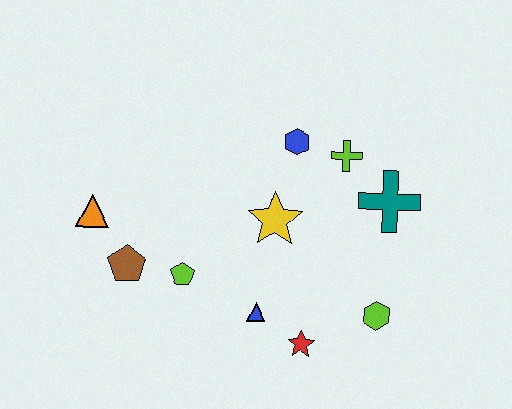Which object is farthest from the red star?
The orange triangle is farthest from the red star.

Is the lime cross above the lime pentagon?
Yes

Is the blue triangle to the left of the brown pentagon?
No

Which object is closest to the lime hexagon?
The red star is closest to the lime hexagon.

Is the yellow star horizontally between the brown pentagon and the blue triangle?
No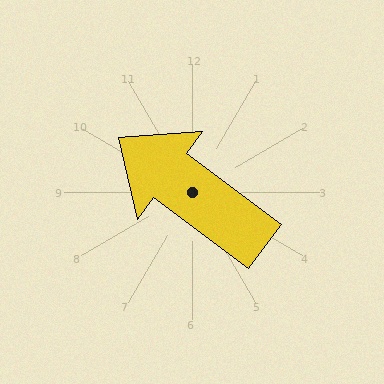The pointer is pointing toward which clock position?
Roughly 10 o'clock.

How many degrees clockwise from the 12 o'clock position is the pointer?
Approximately 307 degrees.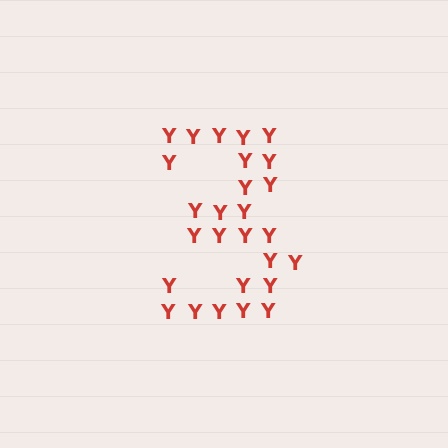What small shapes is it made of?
It is made of small letter Y's.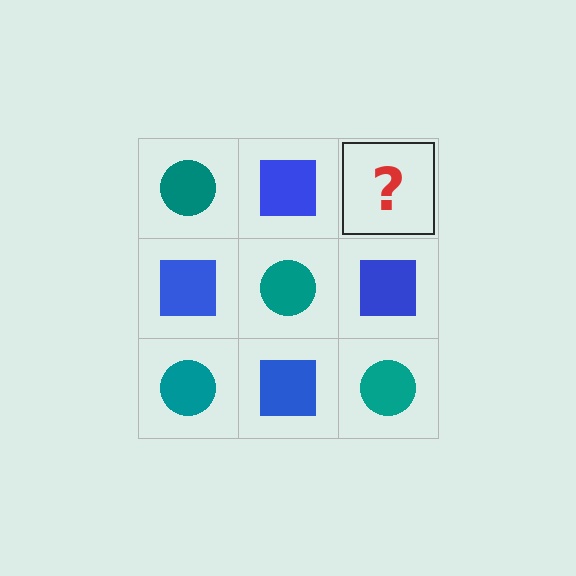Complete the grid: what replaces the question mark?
The question mark should be replaced with a teal circle.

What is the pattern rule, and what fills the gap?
The rule is that it alternates teal circle and blue square in a checkerboard pattern. The gap should be filled with a teal circle.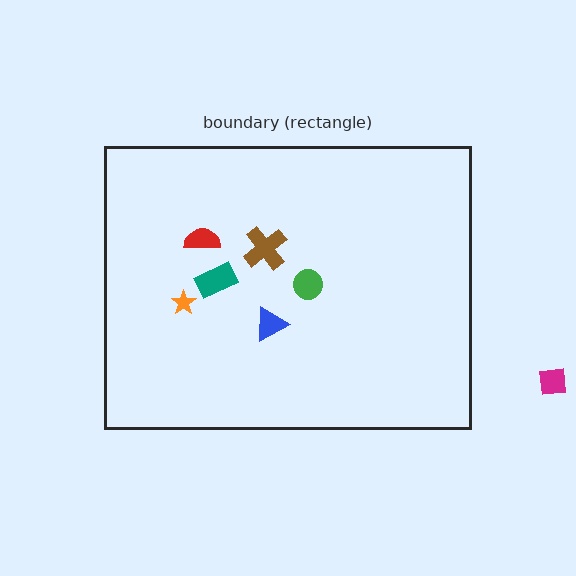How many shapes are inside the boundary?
6 inside, 1 outside.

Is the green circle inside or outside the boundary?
Inside.